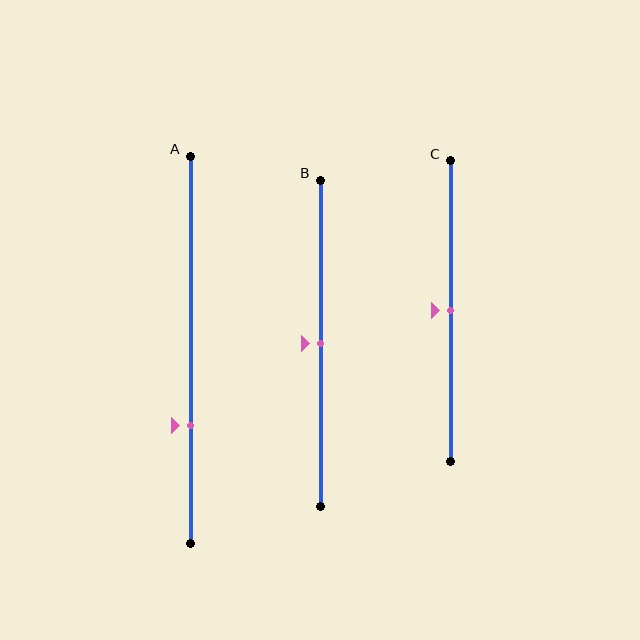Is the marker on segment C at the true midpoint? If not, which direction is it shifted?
Yes, the marker on segment C is at the true midpoint.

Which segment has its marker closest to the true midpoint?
Segment B has its marker closest to the true midpoint.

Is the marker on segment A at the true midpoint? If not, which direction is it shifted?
No, the marker on segment A is shifted downward by about 20% of the segment length.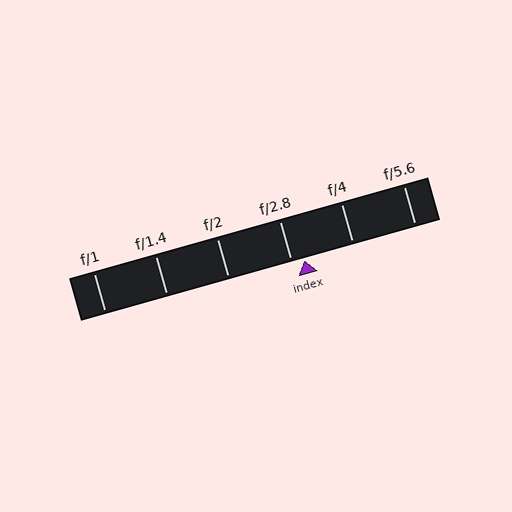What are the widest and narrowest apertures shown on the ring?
The widest aperture shown is f/1 and the narrowest is f/5.6.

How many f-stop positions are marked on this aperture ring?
There are 6 f-stop positions marked.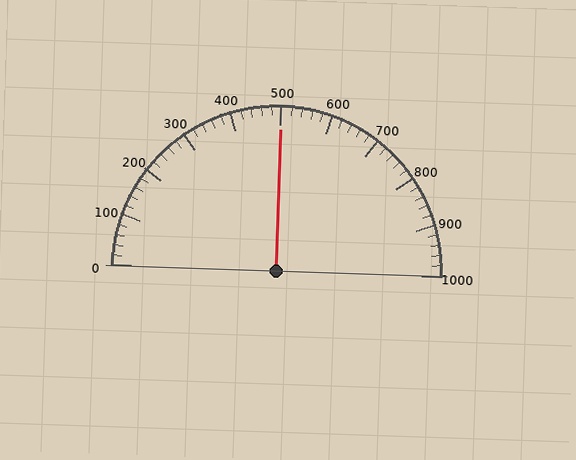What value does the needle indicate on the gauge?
The needle indicates approximately 500.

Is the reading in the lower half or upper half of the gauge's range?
The reading is in the upper half of the range (0 to 1000).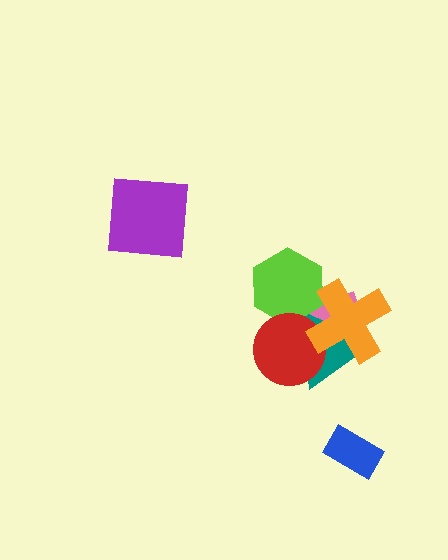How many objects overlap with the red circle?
4 objects overlap with the red circle.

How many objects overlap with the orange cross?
4 objects overlap with the orange cross.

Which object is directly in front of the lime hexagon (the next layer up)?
The red circle is directly in front of the lime hexagon.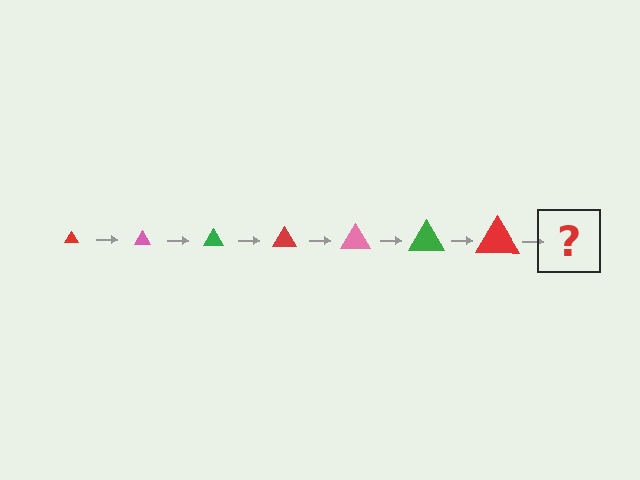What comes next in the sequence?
The next element should be a pink triangle, larger than the previous one.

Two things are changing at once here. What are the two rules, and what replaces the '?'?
The two rules are that the triangle grows larger each step and the color cycles through red, pink, and green. The '?' should be a pink triangle, larger than the previous one.